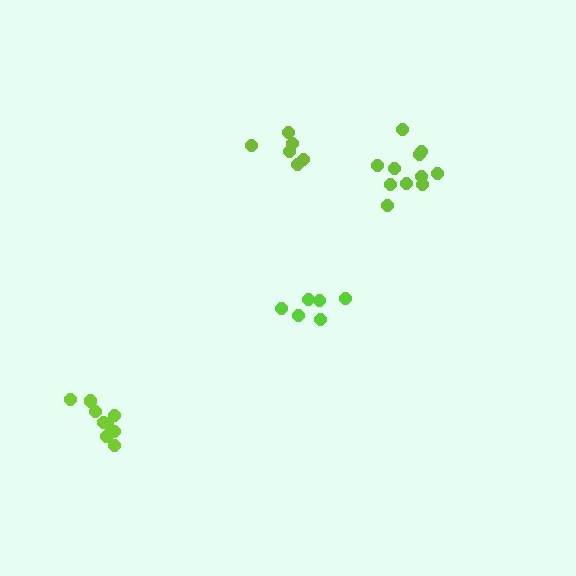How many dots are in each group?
Group 1: 6 dots, Group 2: 9 dots, Group 3: 11 dots, Group 4: 6 dots (32 total).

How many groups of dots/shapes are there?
There are 4 groups.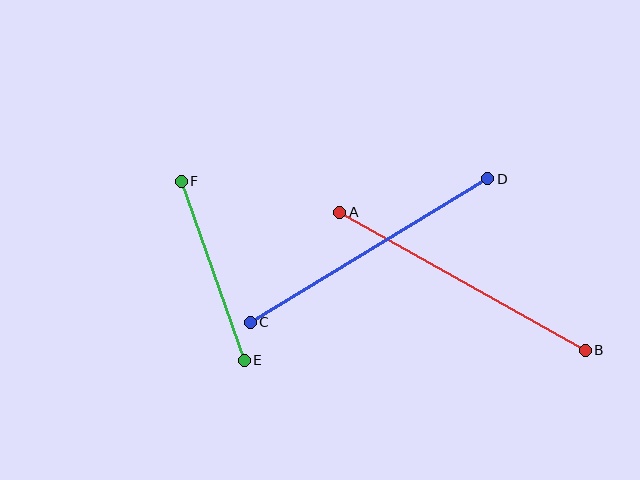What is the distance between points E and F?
The distance is approximately 189 pixels.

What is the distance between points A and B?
The distance is approximately 282 pixels.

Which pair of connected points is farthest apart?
Points A and B are farthest apart.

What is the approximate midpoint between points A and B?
The midpoint is at approximately (462, 281) pixels.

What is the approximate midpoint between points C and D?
The midpoint is at approximately (369, 251) pixels.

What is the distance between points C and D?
The distance is approximately 277 pixels.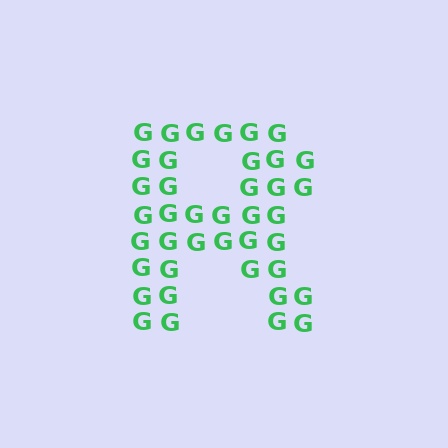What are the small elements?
The small elements are letter G's.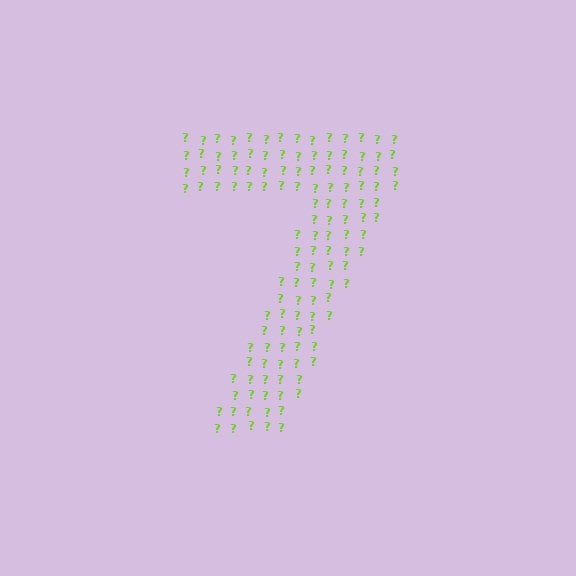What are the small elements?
The small elements are question marks.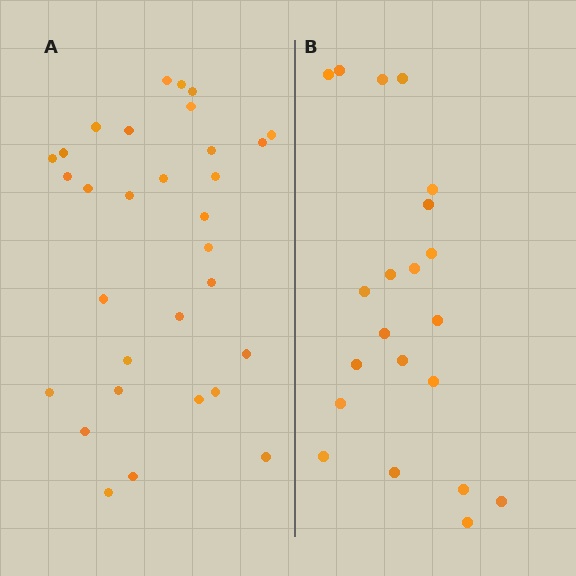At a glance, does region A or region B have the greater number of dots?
Region A (the left region) has more dots.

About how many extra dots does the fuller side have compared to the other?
Region A has roughly 10 or so more dots than region B.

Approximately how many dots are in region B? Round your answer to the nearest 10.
About 20 dots. (The exact count is 21, which rounds to 20.)